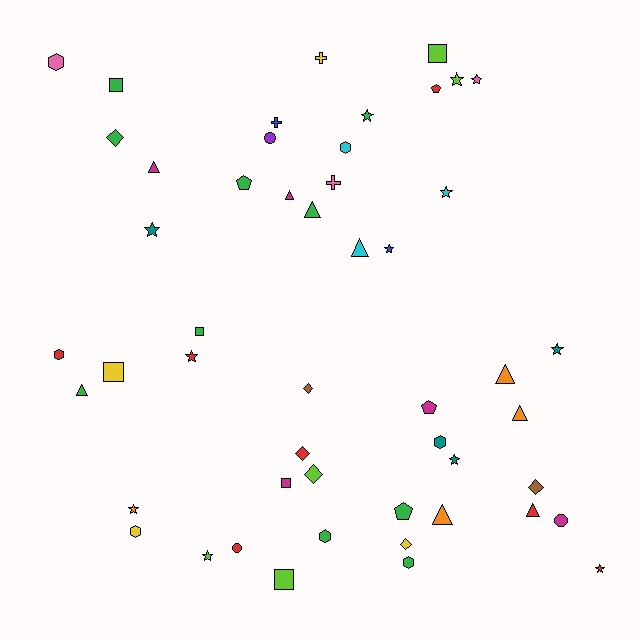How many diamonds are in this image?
There are 6 diamonds.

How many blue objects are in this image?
There are 2 blue objects.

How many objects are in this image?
There are 50 objects.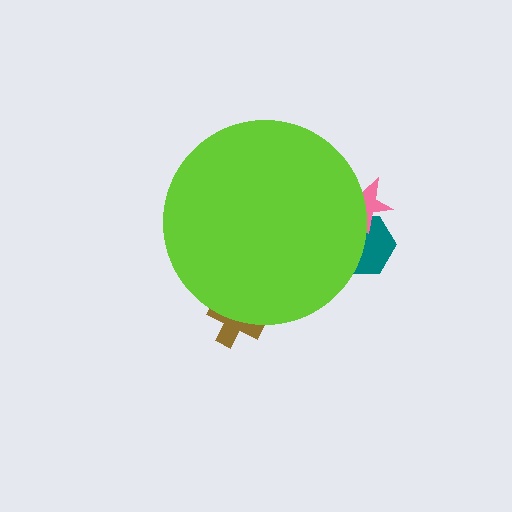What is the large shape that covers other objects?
A lime circle.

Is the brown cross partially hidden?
Yes, the brown cross is partially hidden behind the lime circle.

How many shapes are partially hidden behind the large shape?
3 shapes are partially hidden.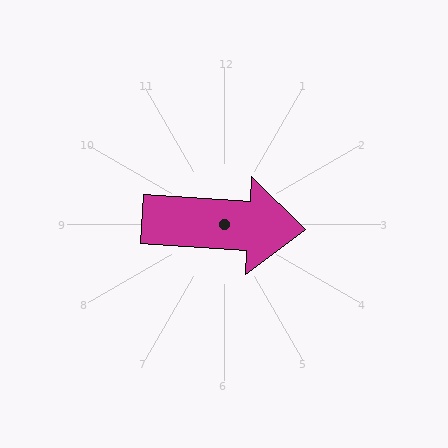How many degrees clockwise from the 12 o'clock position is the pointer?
Approximately 94 degrees.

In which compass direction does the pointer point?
East.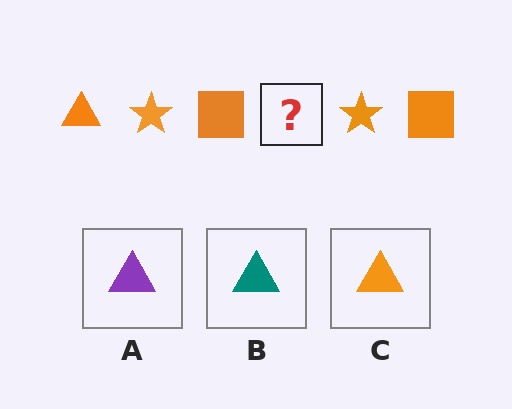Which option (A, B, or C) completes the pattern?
C.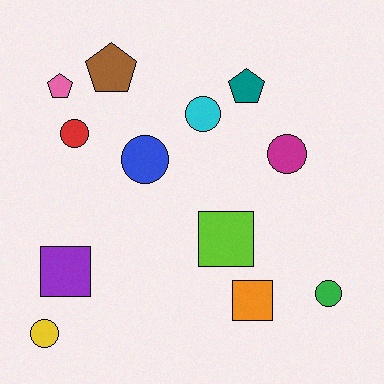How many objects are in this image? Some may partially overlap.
There are 12 objects.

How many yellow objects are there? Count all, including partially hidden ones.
There is 1 yellow object.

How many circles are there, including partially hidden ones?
There are 6 circles.